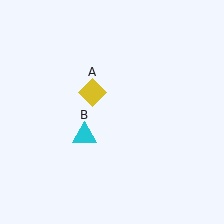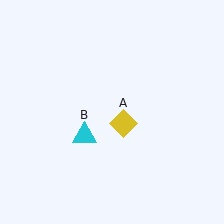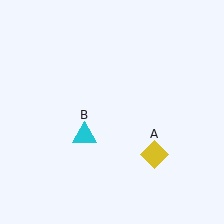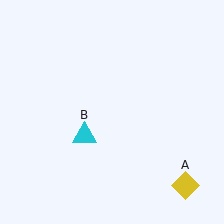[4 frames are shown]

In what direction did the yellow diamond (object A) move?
The yellow diamond (object A) moved down and to the right.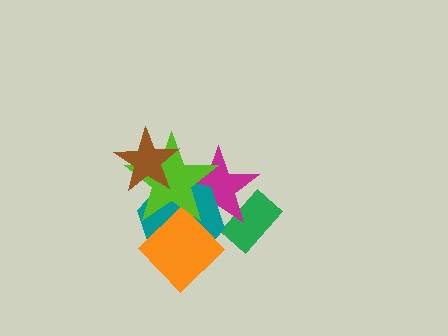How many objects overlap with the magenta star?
4 objects overlap with the magenta star.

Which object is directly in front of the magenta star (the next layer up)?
The teal hexagon is directly in front of the magenta star.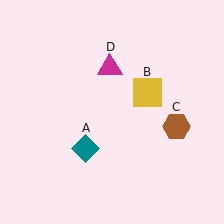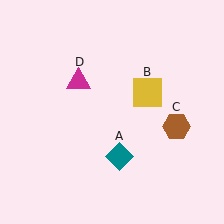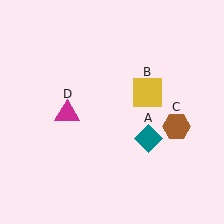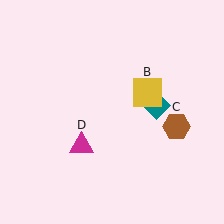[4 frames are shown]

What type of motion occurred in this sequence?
The teal diamond (object A), magenta triangle (object D) rotated counterclockwise around the center of the scene.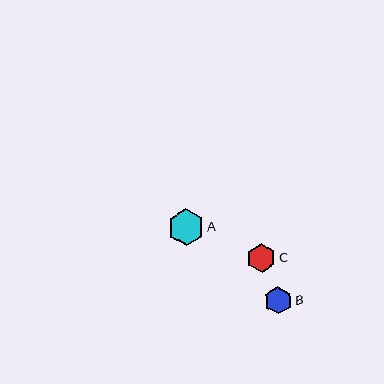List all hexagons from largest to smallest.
From largest to smallest: A, C, B.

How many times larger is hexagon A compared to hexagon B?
Hexagon A is approximately 1.4 times the size of hexagon B.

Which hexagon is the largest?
Hexagon A is the largest with a size of approximately 37 pixels.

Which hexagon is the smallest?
Hexagon B is the smallest with a size of approximately 27 pixels.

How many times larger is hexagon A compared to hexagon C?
Hexagon A is approximately 1.3 times the size of hexagon C.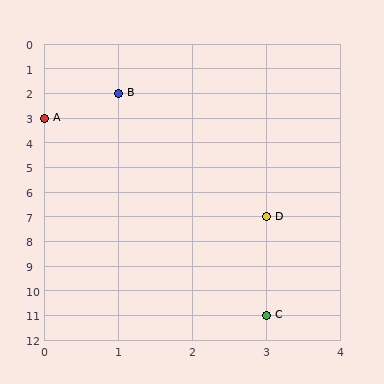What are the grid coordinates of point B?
Point B is at grid coordinates (1, 2).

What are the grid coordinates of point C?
Point C is at grid coordinates (3, 11).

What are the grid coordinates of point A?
Point A is at grid coordinates (0, 3).